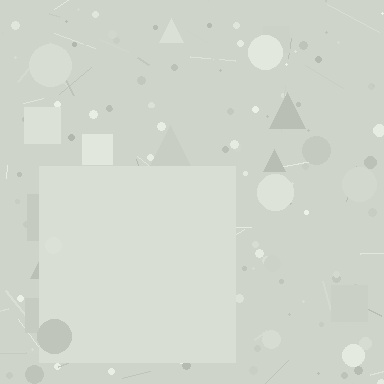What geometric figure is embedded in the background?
A square is embedded in the background.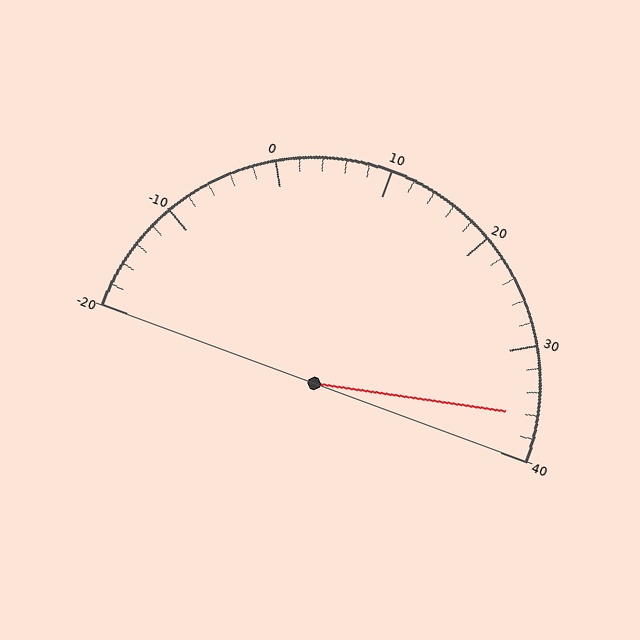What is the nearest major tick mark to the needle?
The nearest major tick mark is 40.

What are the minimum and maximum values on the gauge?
The gauge ranges from -20 to 40.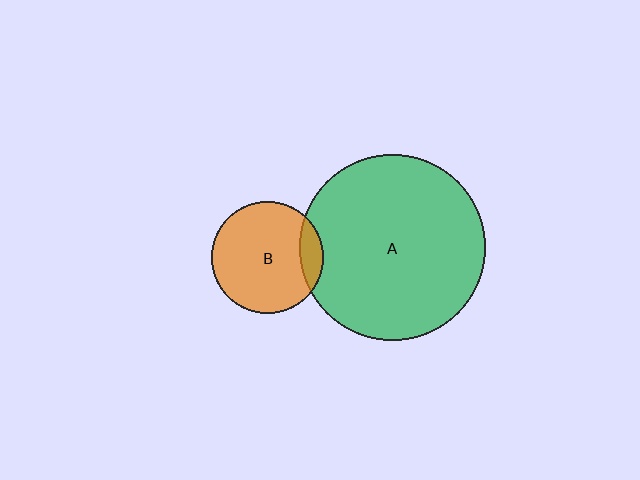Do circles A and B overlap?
Yes.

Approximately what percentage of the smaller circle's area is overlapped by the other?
Approximately 15%.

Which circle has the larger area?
Circle A (green).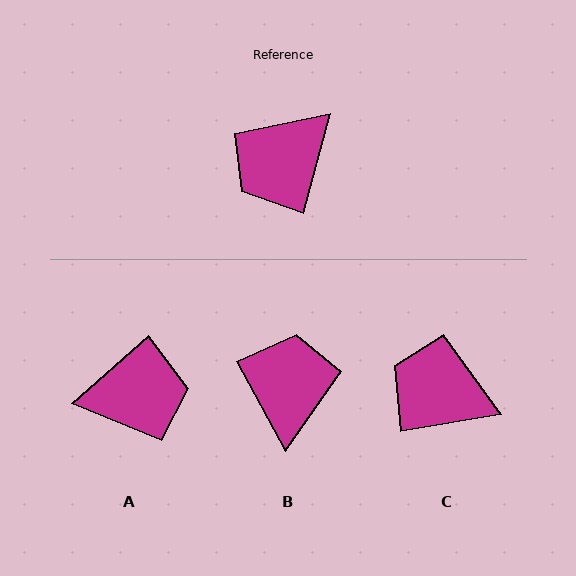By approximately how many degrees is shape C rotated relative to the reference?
Approximately 65 degrees clockwise.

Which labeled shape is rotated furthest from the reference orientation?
A, about 146 degrees away.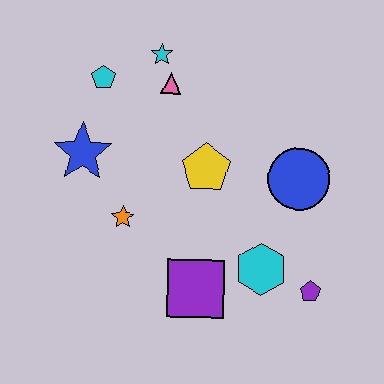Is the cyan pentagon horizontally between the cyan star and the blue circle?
No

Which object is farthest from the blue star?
The purple pentagon is farthest from the blue star.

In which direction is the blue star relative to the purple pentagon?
The blue star is to the left of the purple pentagon.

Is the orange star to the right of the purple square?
No